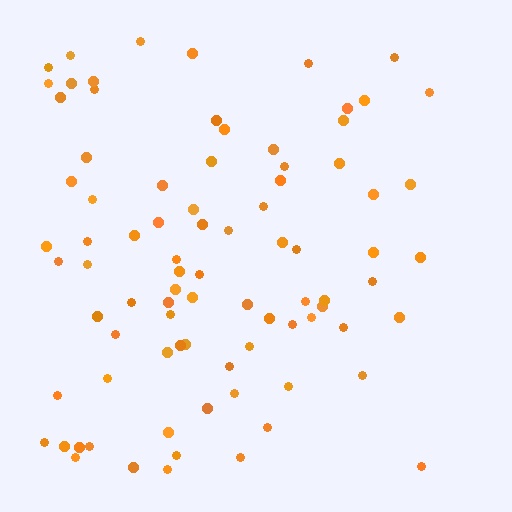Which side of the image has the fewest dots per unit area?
The right.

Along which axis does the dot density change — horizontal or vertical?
Horizontal.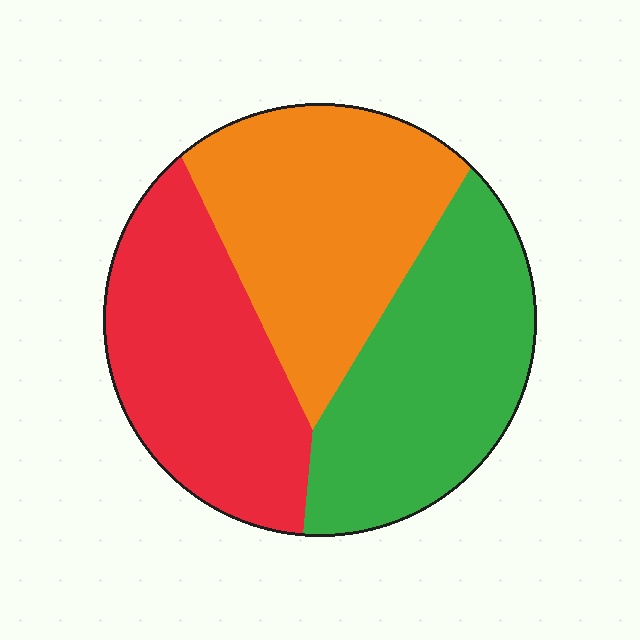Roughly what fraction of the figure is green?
Green covers around 35% of the figure.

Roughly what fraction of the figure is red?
Red takes up between a sixth and a third of the figure.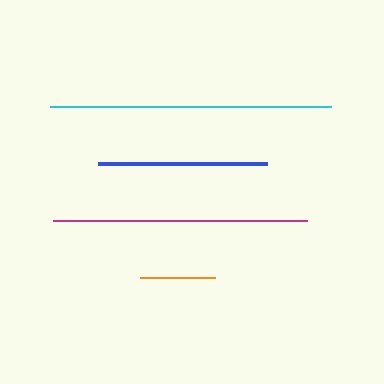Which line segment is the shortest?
The orange line is the shortest at approximately 76 pixels.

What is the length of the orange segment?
The orange segment is approximately 76 pixels long.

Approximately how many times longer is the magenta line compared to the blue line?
The magenta line is approximately 1.5 times the length of the blue line.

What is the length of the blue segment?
The blue segment is approximately 169 pixels long.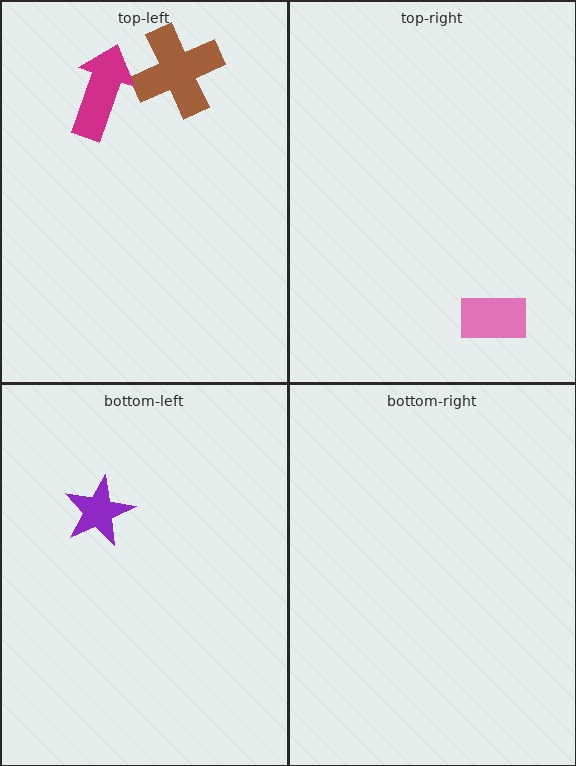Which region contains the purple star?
The bottom-left region.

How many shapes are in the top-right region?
1.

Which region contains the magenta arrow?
The top-left region.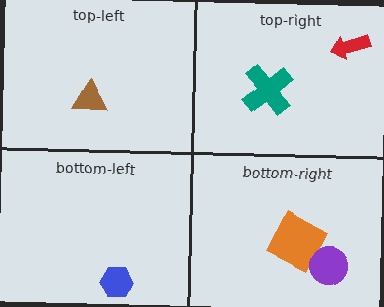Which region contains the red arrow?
The top-right region.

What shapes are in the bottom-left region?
The blue hexagon.